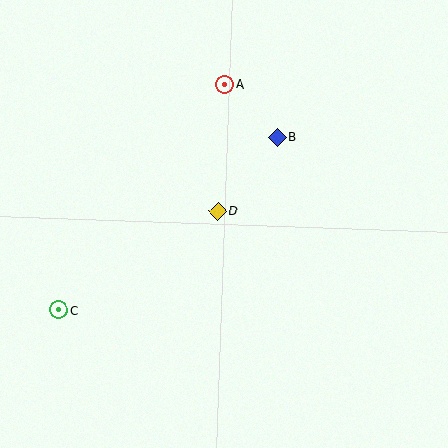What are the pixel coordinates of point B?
Point B is at (277, 137).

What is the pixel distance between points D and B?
The distance between D and B is 95 pixels.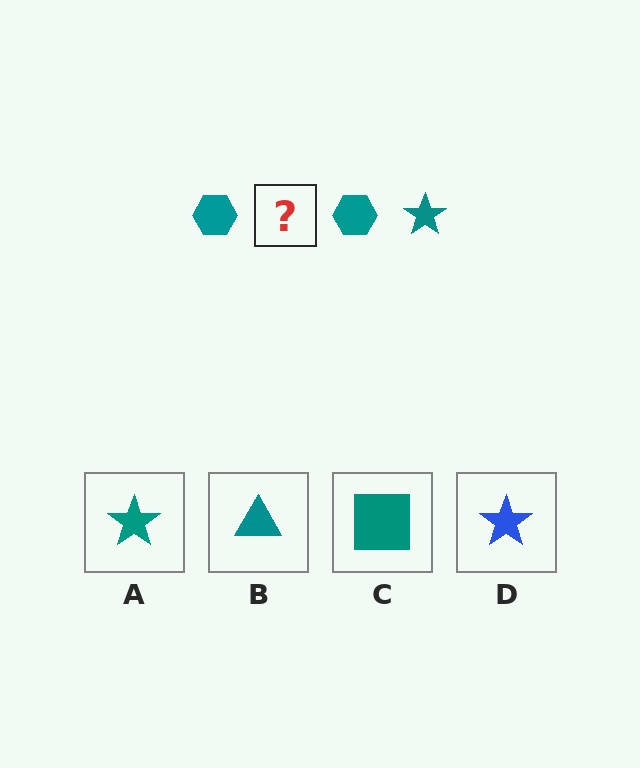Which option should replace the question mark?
Option A.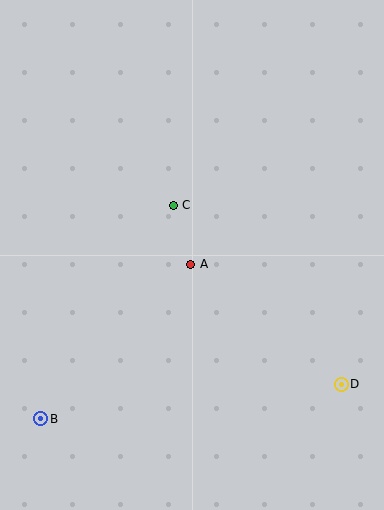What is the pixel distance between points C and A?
The distance between C and A is 62 pixels.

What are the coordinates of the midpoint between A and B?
The midpoint between A and B is at (116, 342).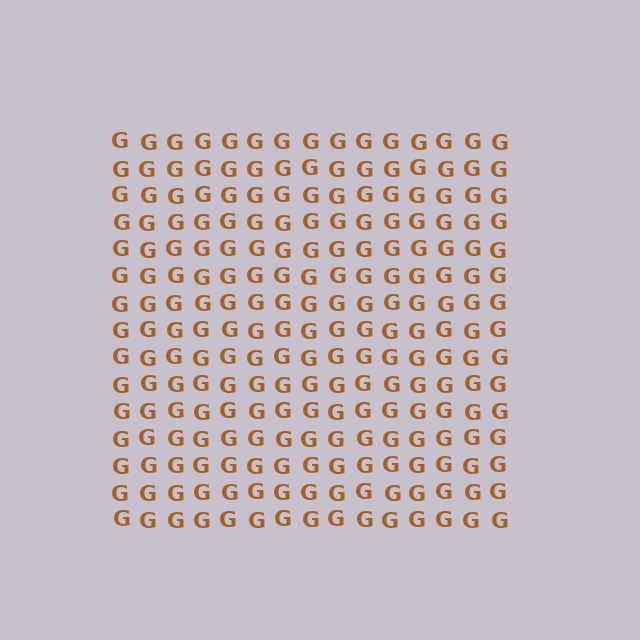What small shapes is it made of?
It is made of small letter G's.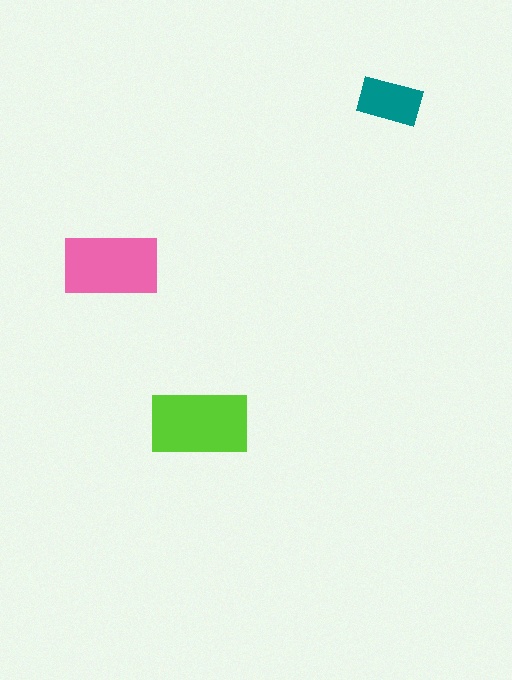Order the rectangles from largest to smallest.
the lime one, the pink one, the teal one.